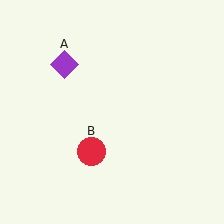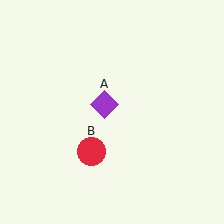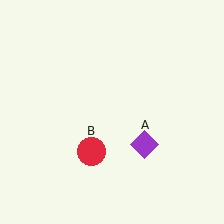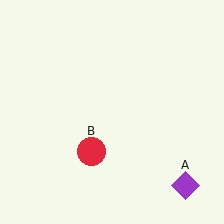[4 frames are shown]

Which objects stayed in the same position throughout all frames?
Red circle (object B) remained stationary.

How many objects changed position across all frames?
1 object changed position: purple diamond (object A).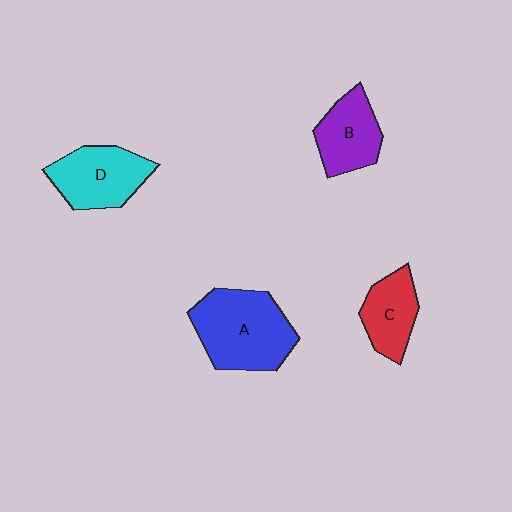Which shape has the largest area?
Shape A (blue).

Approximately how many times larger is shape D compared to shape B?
Approximately 1.2 times.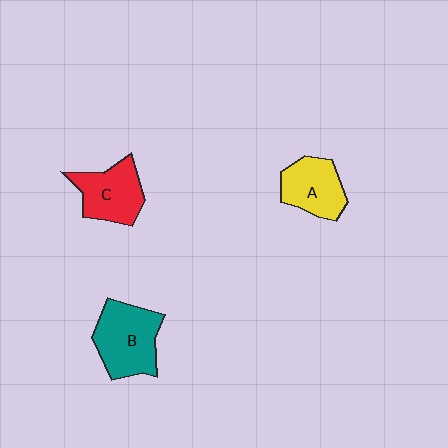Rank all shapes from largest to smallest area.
From largest to smallest: B (teal), C (red), A (yellow).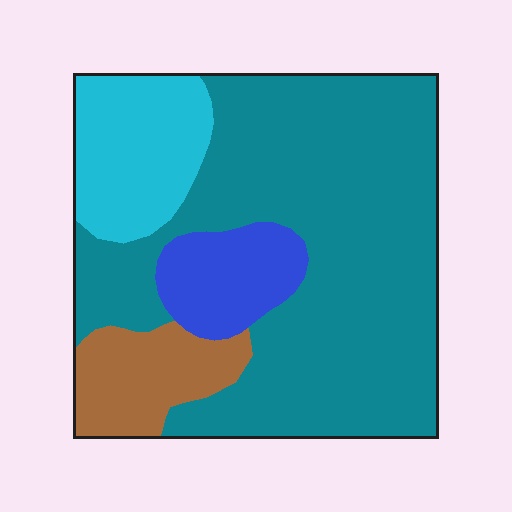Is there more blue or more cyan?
Cyan.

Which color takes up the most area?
Teal, at roughly 65%.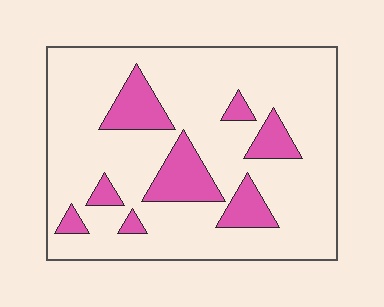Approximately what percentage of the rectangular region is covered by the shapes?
Approximately 20%.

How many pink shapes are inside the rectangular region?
8.